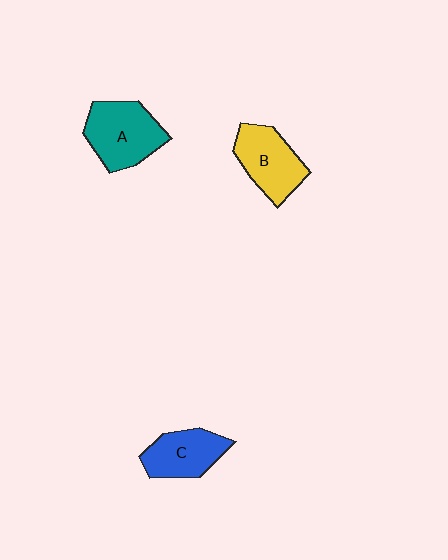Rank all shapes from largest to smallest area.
From largest to smallest: A (teal), B (yellow), C (blue).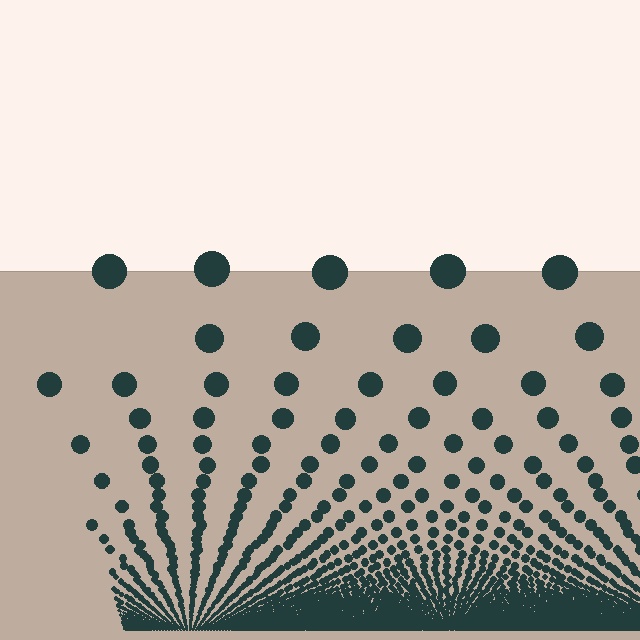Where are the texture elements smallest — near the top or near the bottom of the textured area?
Near the bottom.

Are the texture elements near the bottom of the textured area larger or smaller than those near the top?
Smaller. The gradient is inverted — elements near the bottom are smaller and denser.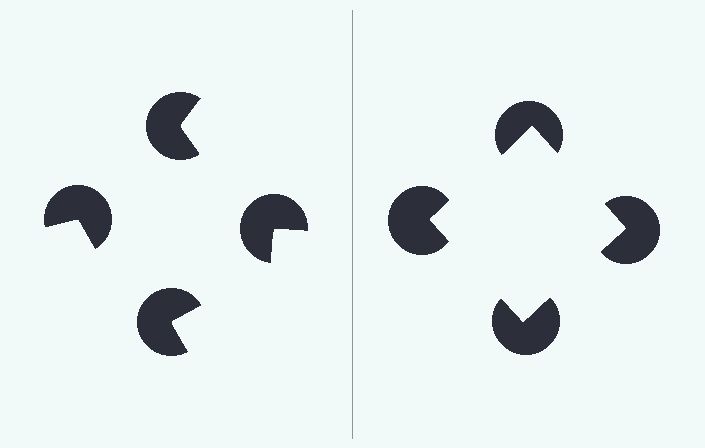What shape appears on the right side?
An illusory square.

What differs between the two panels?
The pac-man discs are positioned identically on both sides; only the wedge orientations differ. On the right they align to a square; on the left they are misaligned.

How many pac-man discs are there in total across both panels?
8 — 4 on each side.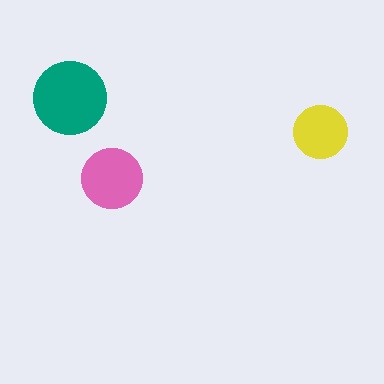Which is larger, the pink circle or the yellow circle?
The pink one.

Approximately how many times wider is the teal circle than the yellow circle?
About 1.5 times wider.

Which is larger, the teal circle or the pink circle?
The teal one.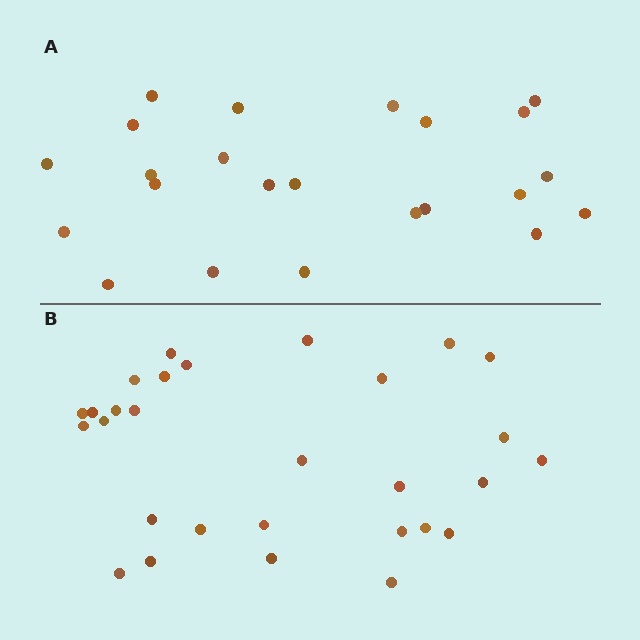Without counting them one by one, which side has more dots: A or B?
Region B (the bottom region) has more dots.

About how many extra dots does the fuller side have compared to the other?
Region B has about 6 more dots than region A.